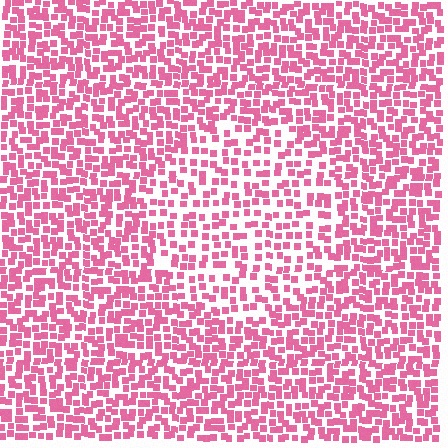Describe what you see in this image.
The image contains small pink elements arranged at two different densities. A circle-shaped region is visible where the elements are less densely packed than the surrounding area.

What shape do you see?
I see a circle.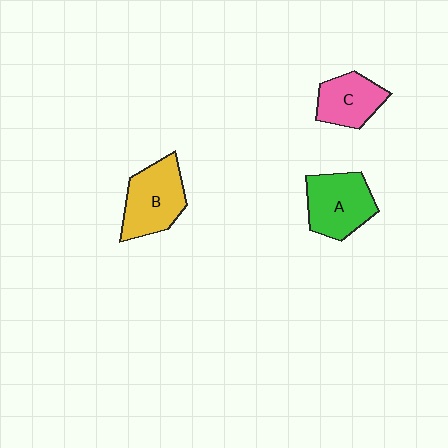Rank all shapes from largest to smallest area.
From largest to smallest: B (yellow), A (green), C (pink).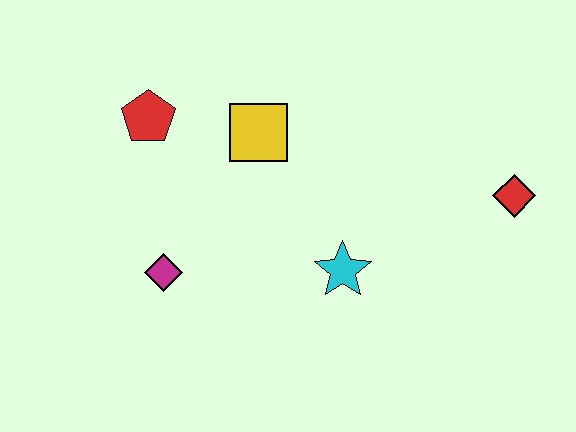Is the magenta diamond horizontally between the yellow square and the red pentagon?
Yes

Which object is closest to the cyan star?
The yellow square is closest to the cyan star.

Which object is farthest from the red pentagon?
The red diamond is farthest from the red pentagon.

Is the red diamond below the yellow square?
Yes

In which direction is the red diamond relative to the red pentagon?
The red diamond is to the right of the red pentagon.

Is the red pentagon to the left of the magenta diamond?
Yes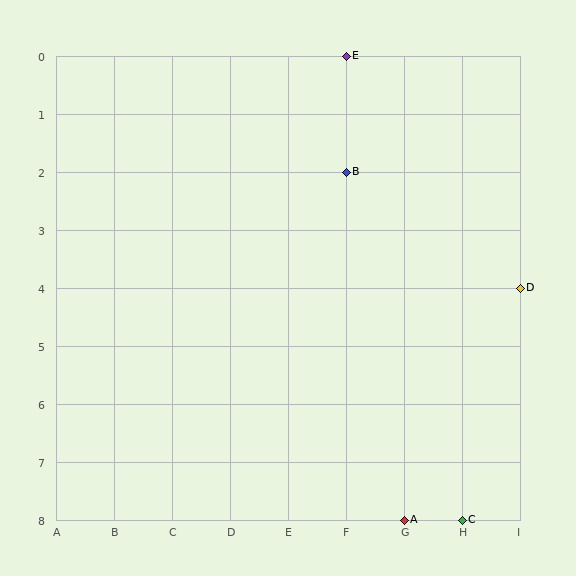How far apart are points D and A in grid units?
Points D and A are 2 columns and 4 rows apart (about 4.5 grid units diagonally).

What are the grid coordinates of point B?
Point B is at grid coordinates (F, 2).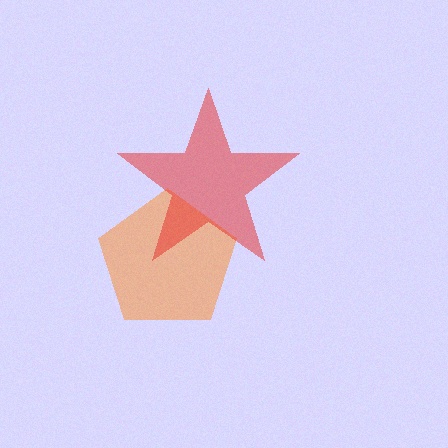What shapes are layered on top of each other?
The layered shapes are: an orange pentagon, a red star.